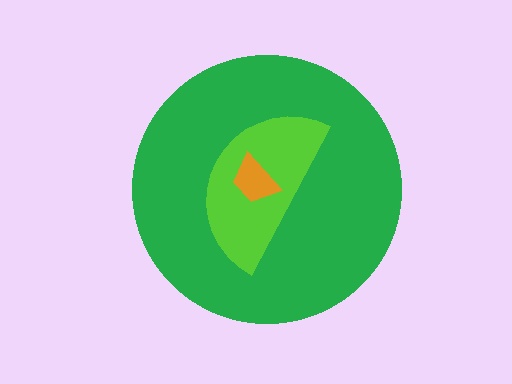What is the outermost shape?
The green circle.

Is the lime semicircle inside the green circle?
Yes.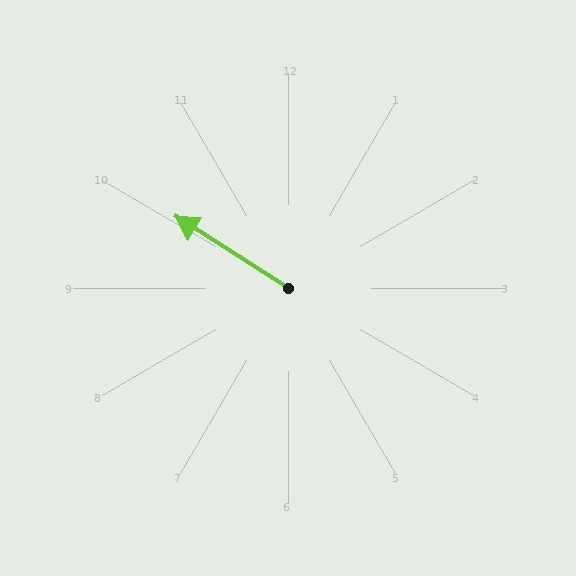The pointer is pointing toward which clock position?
Roughly 10 o'clock.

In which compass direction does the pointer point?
Northwest.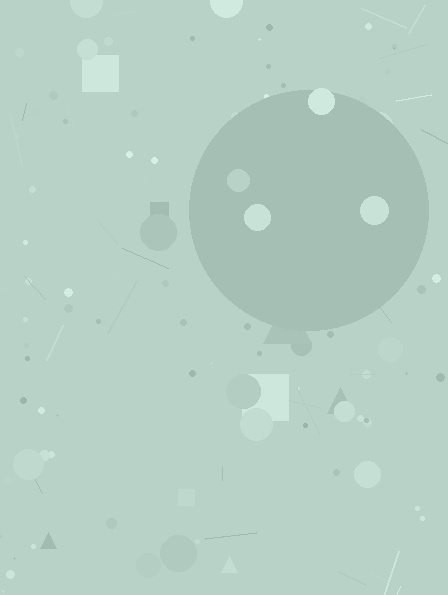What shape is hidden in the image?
A circle is hidden in the image.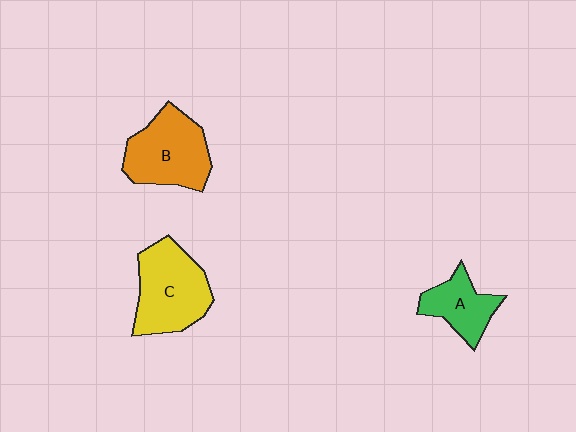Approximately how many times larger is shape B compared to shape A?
Approximately 1.6 times.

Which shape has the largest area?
Shape C (yellow).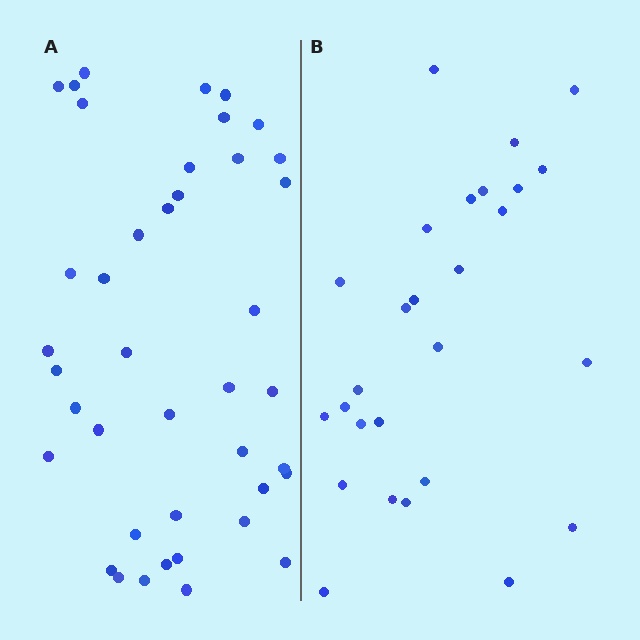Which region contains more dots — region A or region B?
Region A (the left region) has more dots.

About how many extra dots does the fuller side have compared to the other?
Region A has approximately 15 more dots than region B.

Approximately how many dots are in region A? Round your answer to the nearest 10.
About 40 dots. (The exact count is 41, which rounds to 40.)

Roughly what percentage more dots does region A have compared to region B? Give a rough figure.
About 50% more.